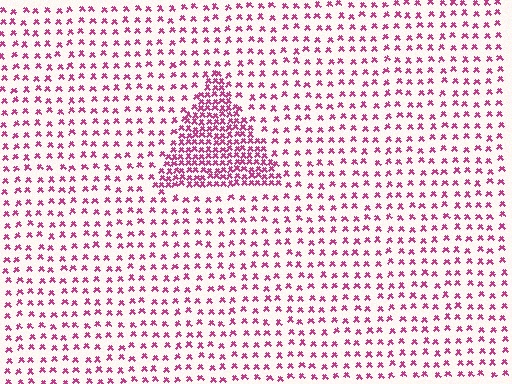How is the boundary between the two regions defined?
The boundary is defined by a change in element density (approximately 2.7x ratio). All elements are the same color, size, and shape.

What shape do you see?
I see a triangle.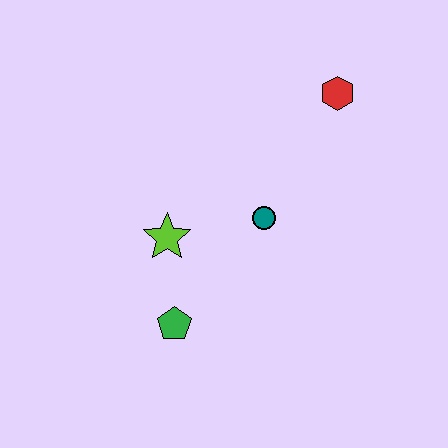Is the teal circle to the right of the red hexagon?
No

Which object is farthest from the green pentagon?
The red hexagon is farthest from the green pentagon.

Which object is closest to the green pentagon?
The lime star is closest to the green pentagon.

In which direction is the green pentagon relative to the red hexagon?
The green pentagon is below the red hexagon.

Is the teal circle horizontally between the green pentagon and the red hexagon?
Yes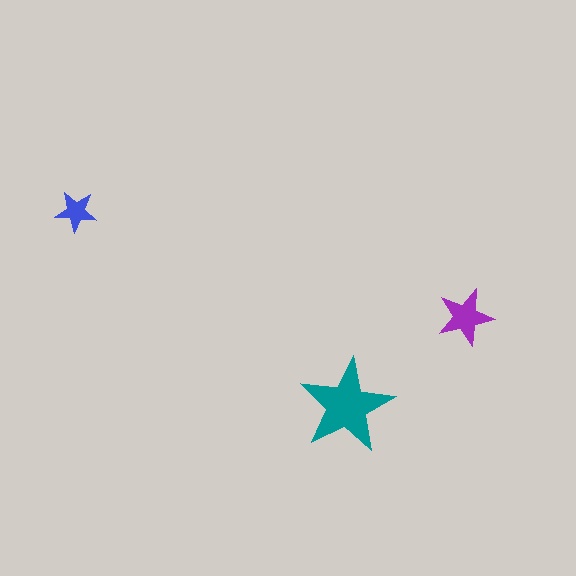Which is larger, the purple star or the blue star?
The purple one.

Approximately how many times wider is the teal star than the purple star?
About 1.5 times wider.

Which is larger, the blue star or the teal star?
The teal one.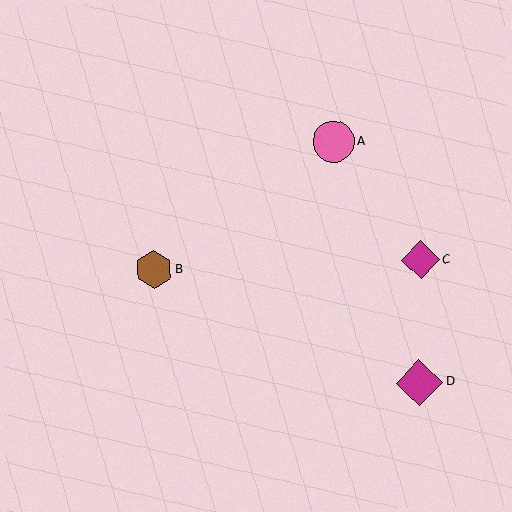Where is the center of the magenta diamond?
The center of the magenta diamond is at (420, 260).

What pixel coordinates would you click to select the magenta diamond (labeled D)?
Click at (419, 383) to select the magenta diamond D.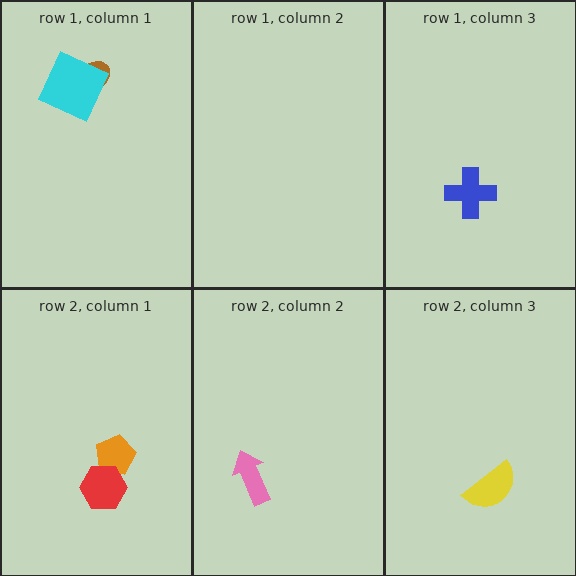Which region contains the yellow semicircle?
The row 2, column 3 region.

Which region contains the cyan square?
The row 1, column 1 region.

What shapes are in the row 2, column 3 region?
The yellow semicircle.